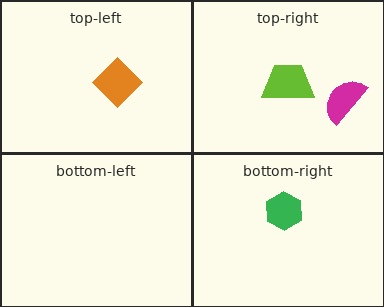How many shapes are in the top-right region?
2.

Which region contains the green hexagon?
The bottom-right region.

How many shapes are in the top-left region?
1.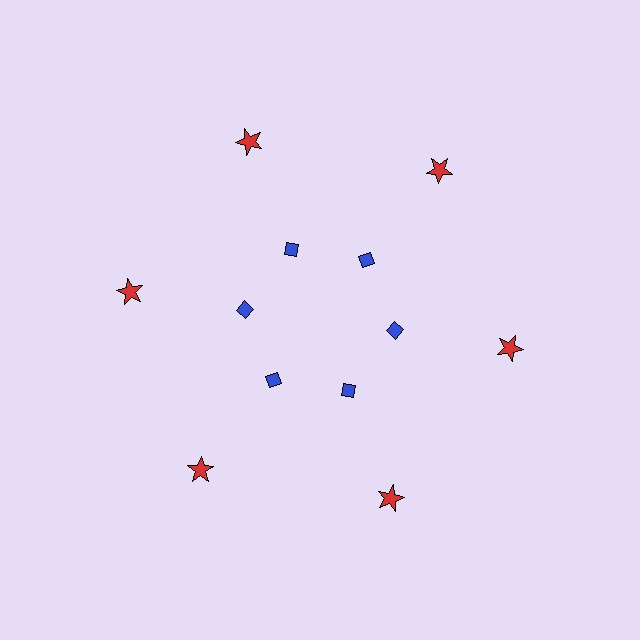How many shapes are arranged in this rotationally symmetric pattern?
There are 12 shapes, arranged in 6 groups of 2.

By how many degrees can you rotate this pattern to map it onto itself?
The pattern maps onto itself every 60 degrees of rotation.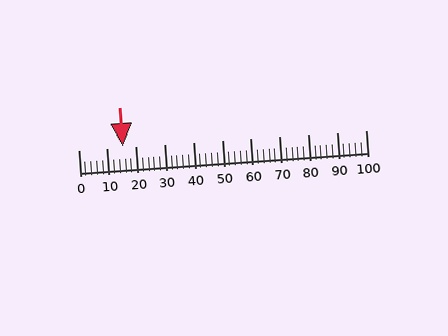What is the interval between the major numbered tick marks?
The major tick marks are spaced 10 units apart.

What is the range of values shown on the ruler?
The ruler shows values from 0 to 100.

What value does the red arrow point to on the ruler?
The red arrow points to approximately 15.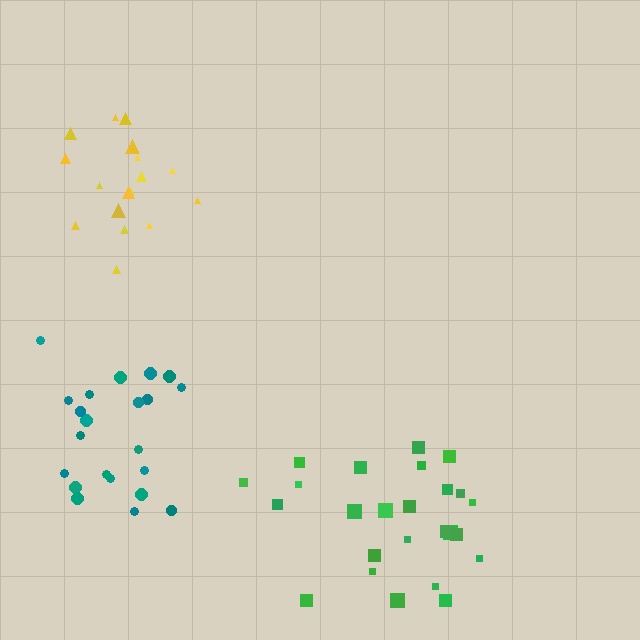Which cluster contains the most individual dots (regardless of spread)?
Green (25).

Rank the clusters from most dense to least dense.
yellow, teal, green.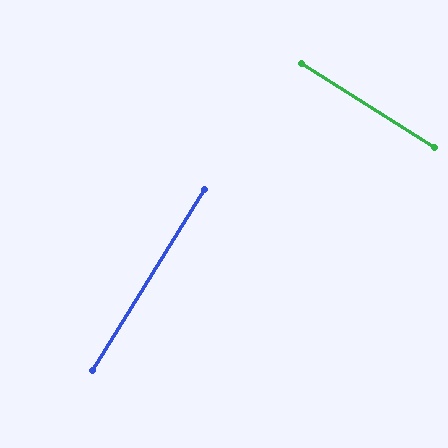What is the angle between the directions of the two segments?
Approximately 89 degrees.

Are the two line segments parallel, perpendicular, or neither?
Perpendicular — they meet at approximately 89°.